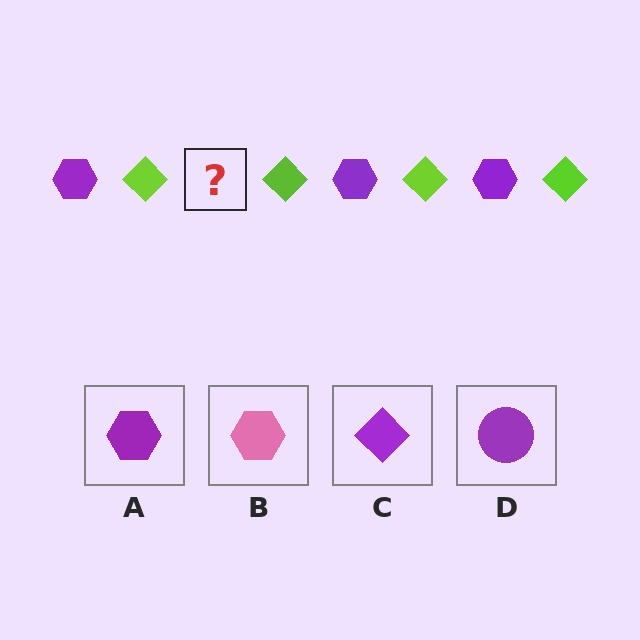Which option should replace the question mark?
Option A.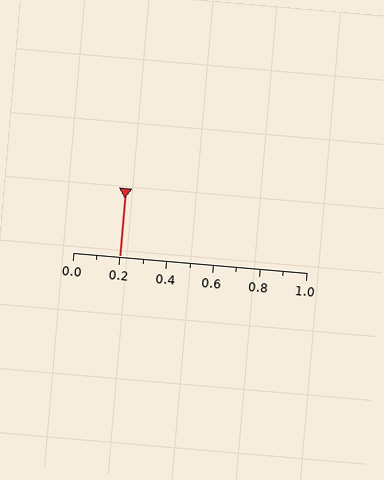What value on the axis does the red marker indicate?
The marker indicates approximately 0.2.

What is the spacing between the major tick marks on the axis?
The major ticks are spaced 0.2 apart.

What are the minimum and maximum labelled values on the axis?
The axis runs from 0.0 to 1.0.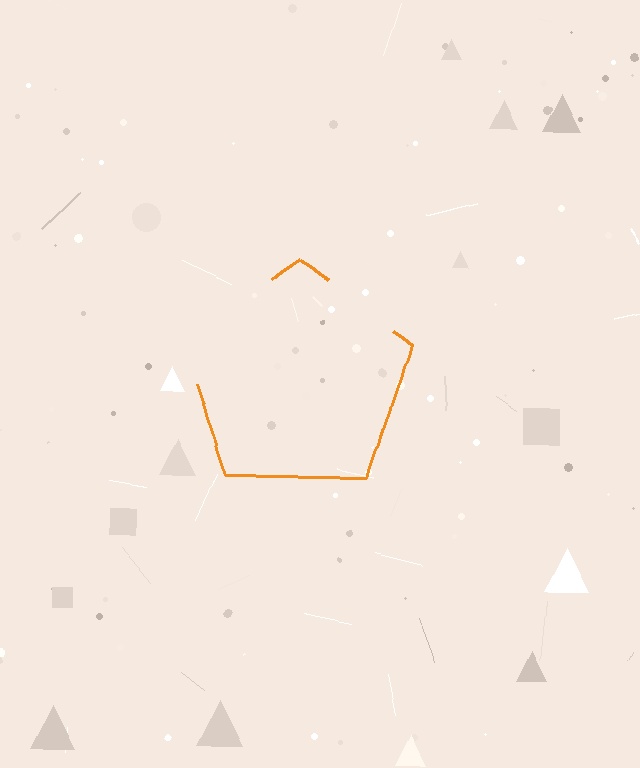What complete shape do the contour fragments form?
The contour fragments form a pentagon.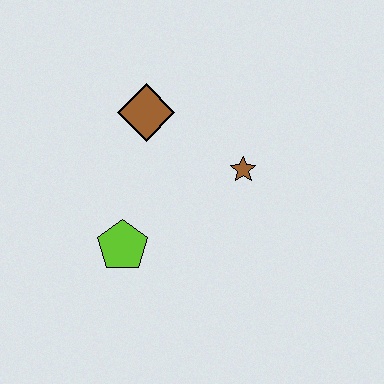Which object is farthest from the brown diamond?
The lime pentagon is farthest from the brown diamond.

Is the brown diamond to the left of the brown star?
Yes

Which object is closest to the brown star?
The brown diamond is closest to the brown star.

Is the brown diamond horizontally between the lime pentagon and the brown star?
Yes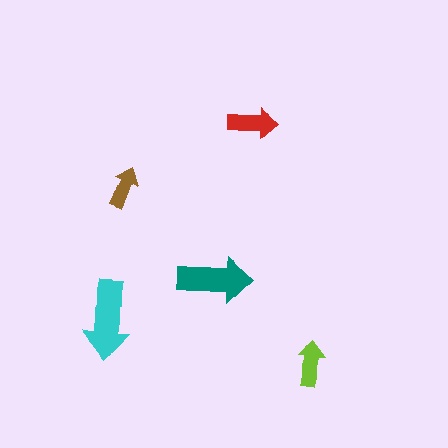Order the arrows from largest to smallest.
the cyan one, the teal one, the red one, the lime one, the brown one.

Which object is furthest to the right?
The lime arrow is rightmost.